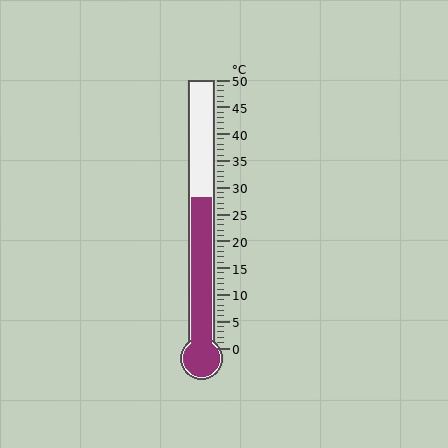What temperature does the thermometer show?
The thermometer shows approximately 28°C.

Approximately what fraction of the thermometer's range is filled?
The thermometer is filled to approximately 55% of its range.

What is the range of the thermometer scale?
The thermometer scale ranges from 0°C to 50°C.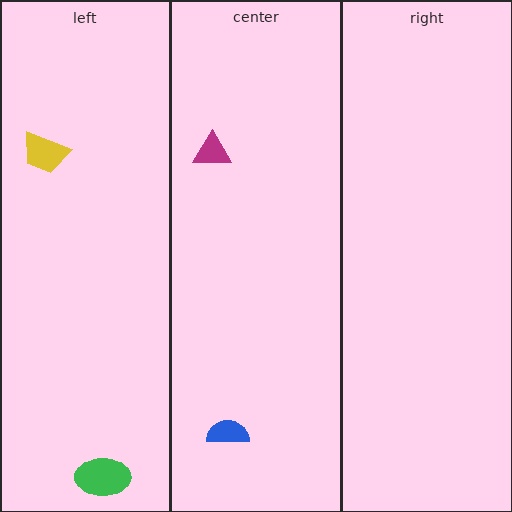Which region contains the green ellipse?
The left region.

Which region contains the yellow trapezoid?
The left region.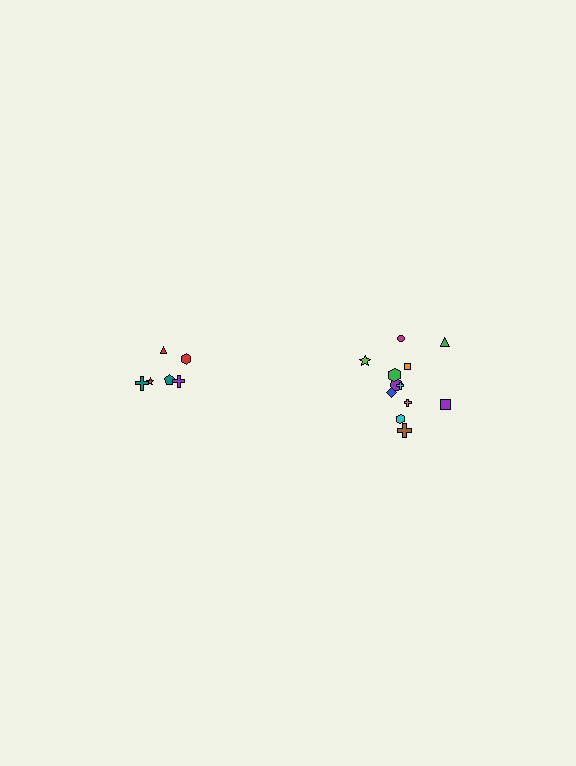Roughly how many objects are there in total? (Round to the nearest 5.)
Roughly 20 objects in total.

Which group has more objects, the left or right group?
The right group.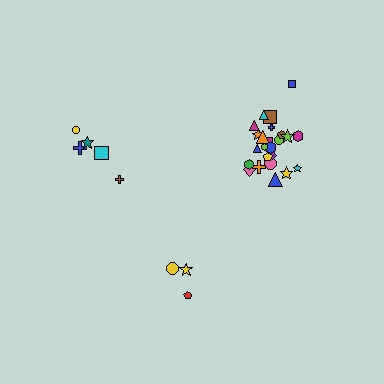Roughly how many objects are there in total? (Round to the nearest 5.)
Roughly 35 objects in total.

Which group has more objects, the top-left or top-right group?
The top-right group.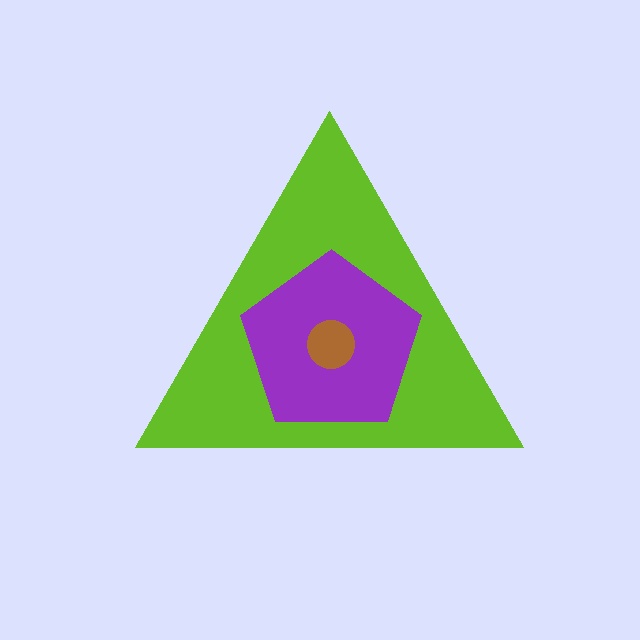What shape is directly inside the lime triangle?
The purple pentagon.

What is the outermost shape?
The lime triangle.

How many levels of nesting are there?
3.